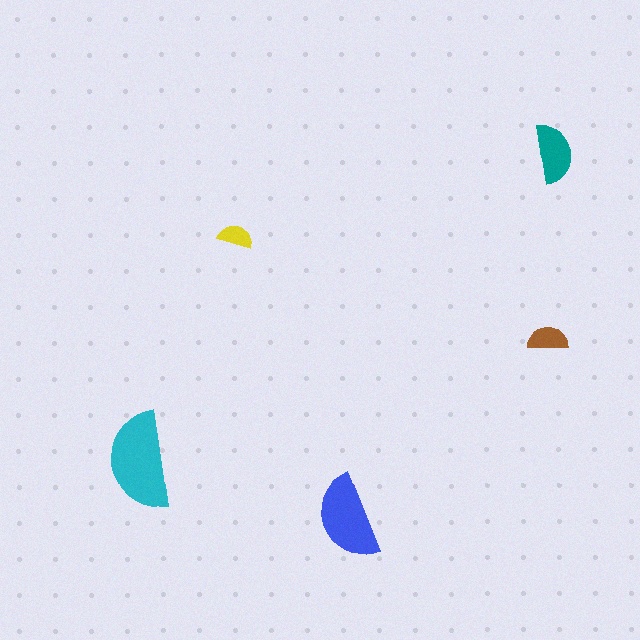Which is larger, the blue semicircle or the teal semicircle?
The blue one.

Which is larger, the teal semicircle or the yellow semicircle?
The teal one.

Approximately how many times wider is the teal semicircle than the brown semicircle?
About 1.5 times wider.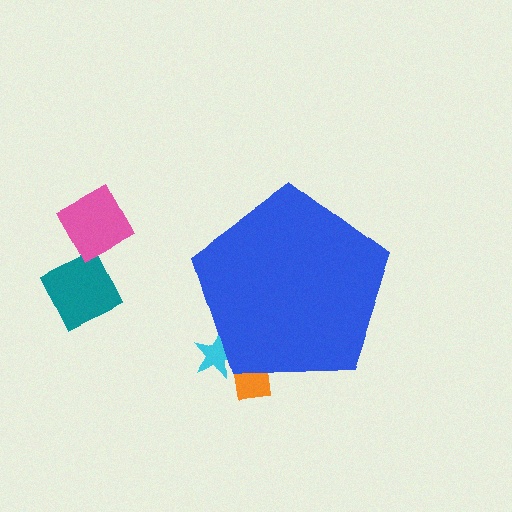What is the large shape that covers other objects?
A blue pentagon.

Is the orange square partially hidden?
Yes, the orange square is partially hidden behind the blue pentagon.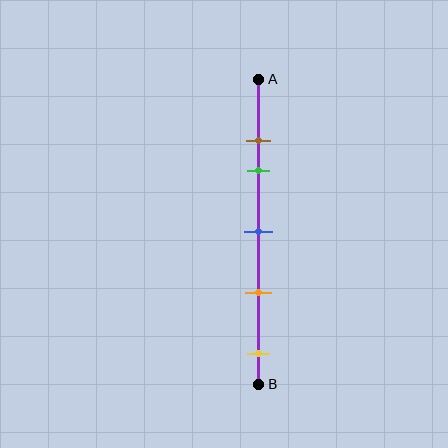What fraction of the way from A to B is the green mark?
The green mark is approximately 30% (0.3) of the way from A to B.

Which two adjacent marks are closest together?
The brown and green marks are the closest adjacent pair.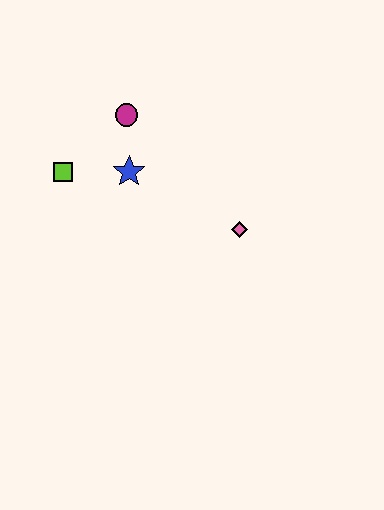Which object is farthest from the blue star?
The pink diamond is farthest from the blue star.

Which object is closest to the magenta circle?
The blue star is closest to the magenta circle.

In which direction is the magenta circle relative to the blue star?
The magenta circle is above the blue star.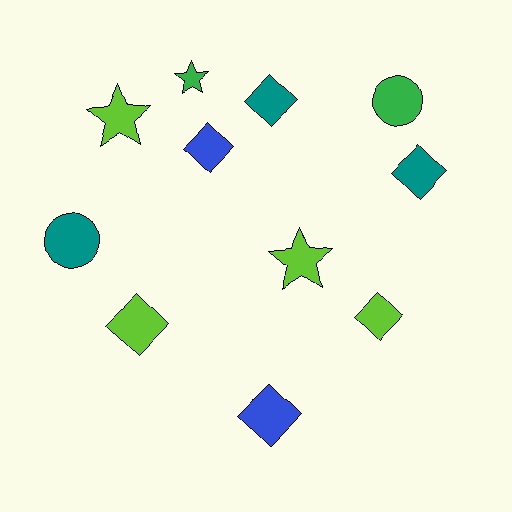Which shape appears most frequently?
Diamond, with 6 objects.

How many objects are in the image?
There are 11 objects.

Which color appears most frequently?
Lime, with 4 objects.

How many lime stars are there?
There are 2 lime stars.